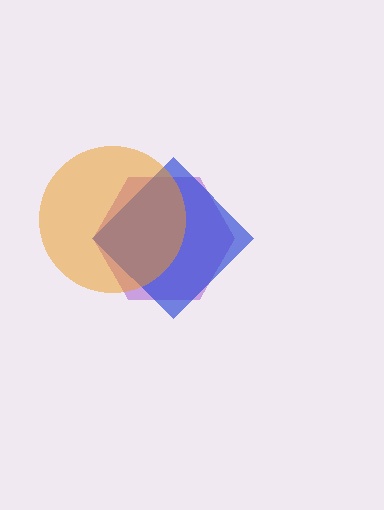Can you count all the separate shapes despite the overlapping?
Yes, there are 3 separate shapes.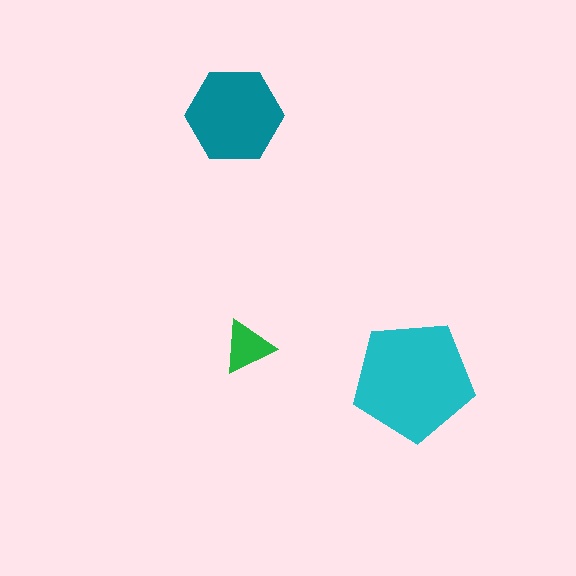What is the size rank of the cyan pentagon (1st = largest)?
1st.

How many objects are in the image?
There are 3 objects in the image.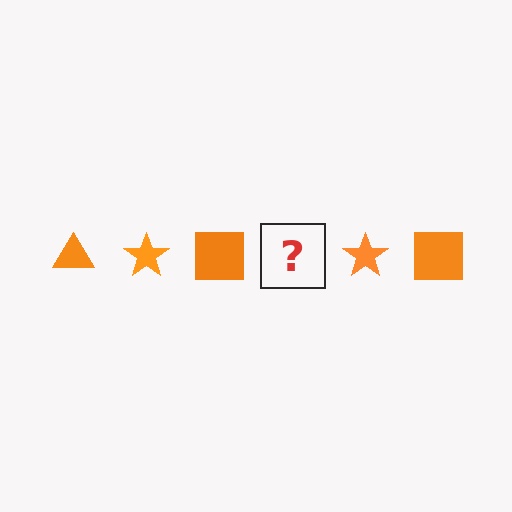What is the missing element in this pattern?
The missing element is an orange triangle.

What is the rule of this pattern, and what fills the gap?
The rule is that the pattern cycles through triangle, star, square shapes in orange. The gap should be filled with an orange triangle.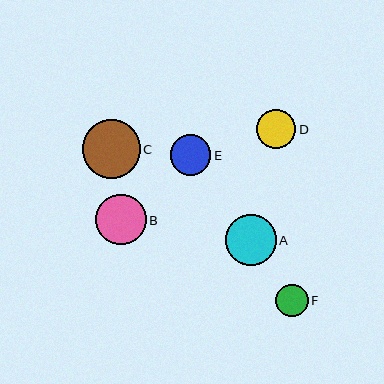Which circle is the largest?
Circle C is the largest with a size of approximately 58 pixels.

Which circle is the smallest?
Circle F is the smallest with a size of approximately 33 pixels.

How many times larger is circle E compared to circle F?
Circle E is approximately 1.2 times the size of circle F.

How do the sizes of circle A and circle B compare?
Circle A and circle B are approximately the same size.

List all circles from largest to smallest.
From largest to smallest: C, A, B, E, D, F.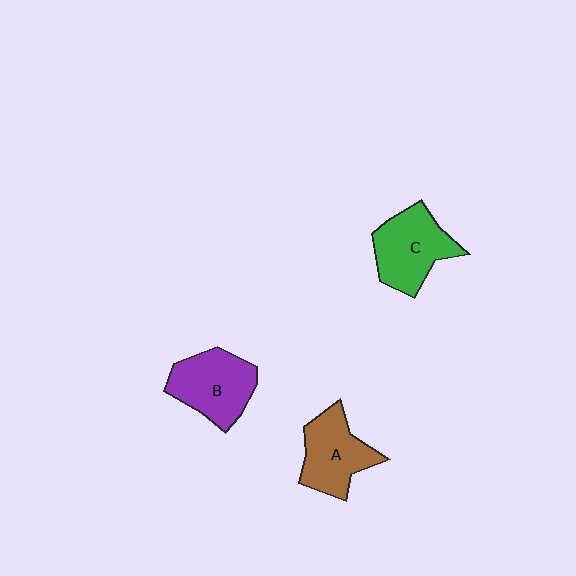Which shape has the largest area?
Shape C (green).